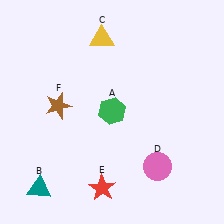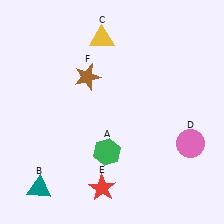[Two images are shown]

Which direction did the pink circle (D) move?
The pink circle (D) moved right.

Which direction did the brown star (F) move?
The brown star (F) moved right.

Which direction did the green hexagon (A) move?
The green hexagon (A) moved down.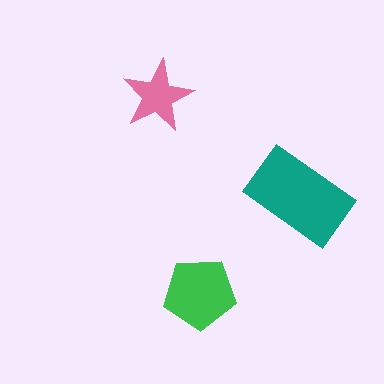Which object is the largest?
The teal rectangle.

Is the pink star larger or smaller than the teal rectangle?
Smaller.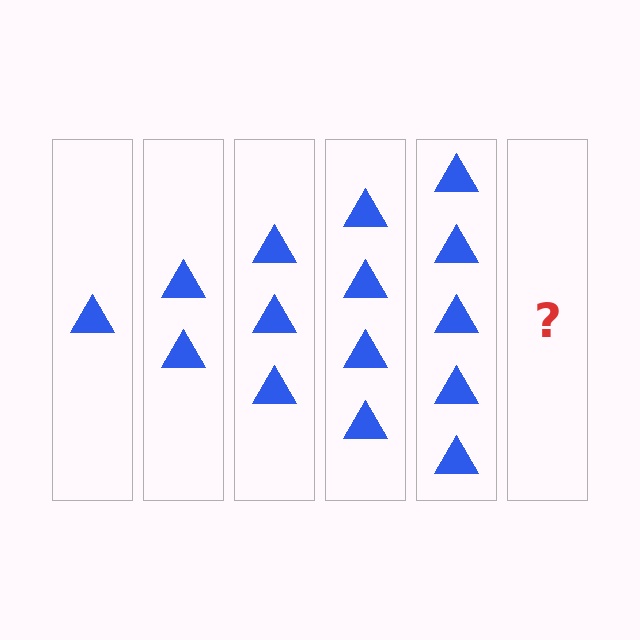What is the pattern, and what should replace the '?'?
The pattern is that each step adds one more triangle. The '?' should be 6 triangles.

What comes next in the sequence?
The next element should be 6 triangles.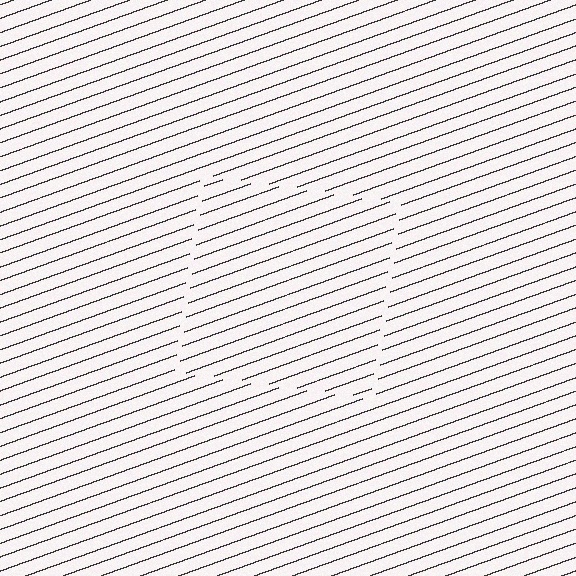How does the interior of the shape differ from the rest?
The interior of the shape contains the same grating, shifted by half a period — the contour is defined by the phase discontinuity where line-ends from the inner and outer gratings abut.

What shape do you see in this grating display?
An illusory square. The interior of the shape contains the same grating, shifted by half a period — the contour is defined by the phase discontinuity where line-ends from the inner and outer gratings abut.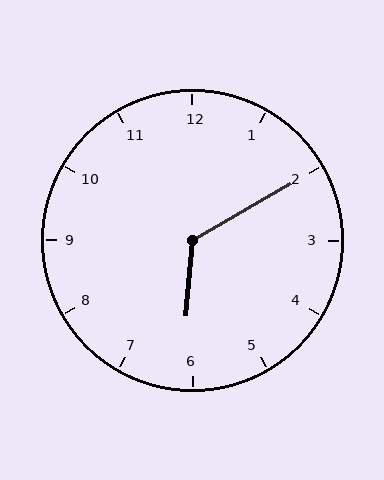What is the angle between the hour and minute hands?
Approximately 125 degrees.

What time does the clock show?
6:10.